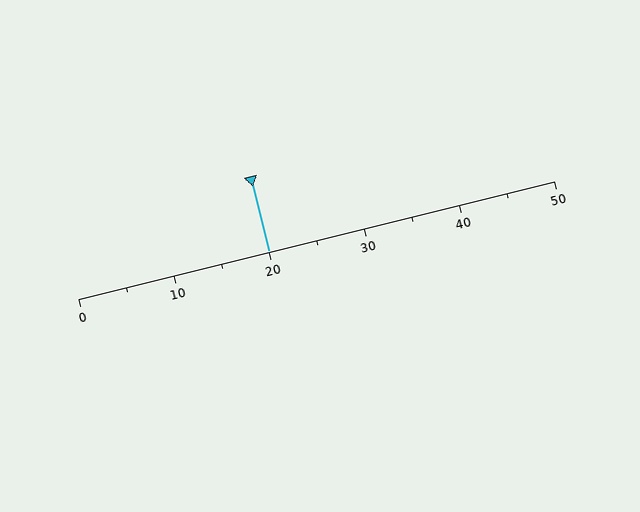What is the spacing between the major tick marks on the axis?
The major ticks are spaced 10 apart.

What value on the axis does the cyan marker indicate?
The marker indicates approximately 20.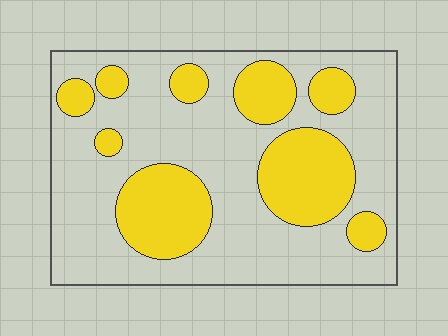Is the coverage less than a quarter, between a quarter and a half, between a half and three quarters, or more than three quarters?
Between a quarter and a half.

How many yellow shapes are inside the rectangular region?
9.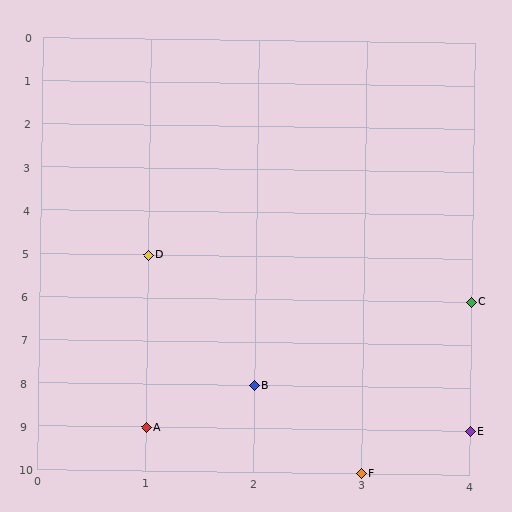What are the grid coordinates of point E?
Point E is at grid coordinates (4, 9).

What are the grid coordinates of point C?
Point C is at grid coordinates (4, 6).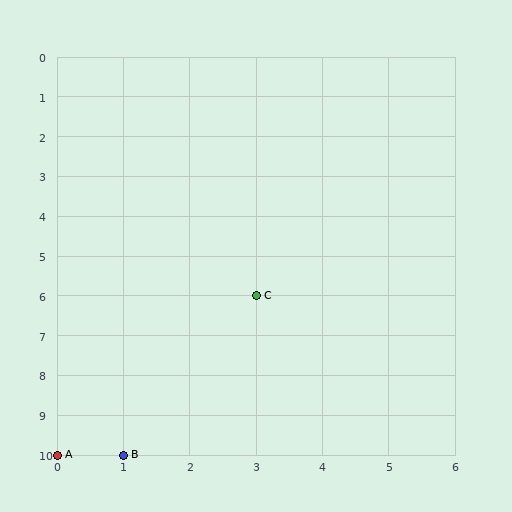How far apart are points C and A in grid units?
Points C and A are 3 columns and 4 rows apart (about 5.0 grid units diagonally).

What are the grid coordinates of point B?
Point B is at grid coordinates (1, 10).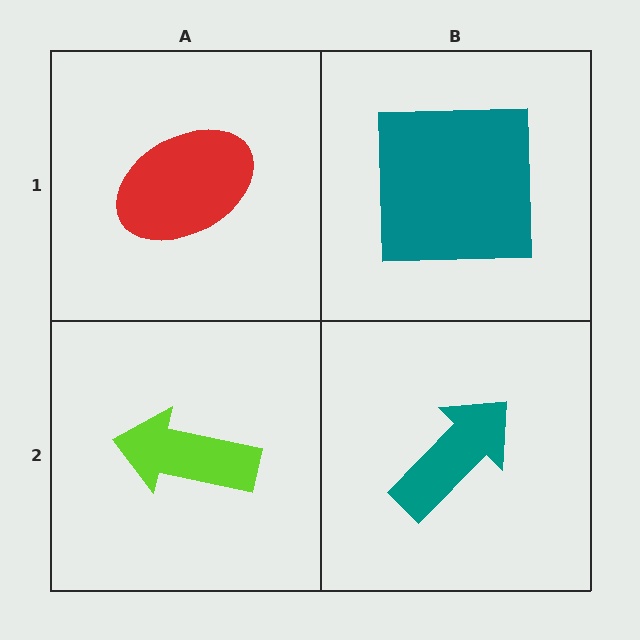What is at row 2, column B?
A teal arrow.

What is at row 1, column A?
A red ellipse.